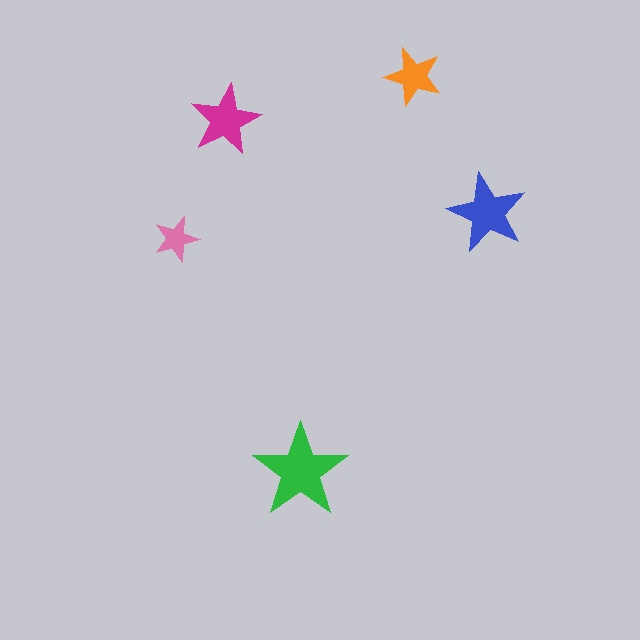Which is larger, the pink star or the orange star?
The orange one.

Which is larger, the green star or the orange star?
The green one.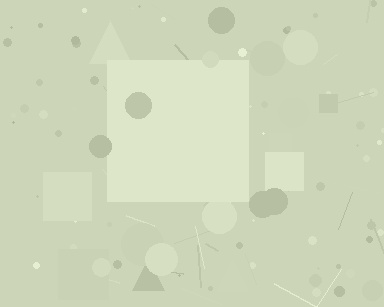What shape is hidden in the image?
A square is hidden in the image.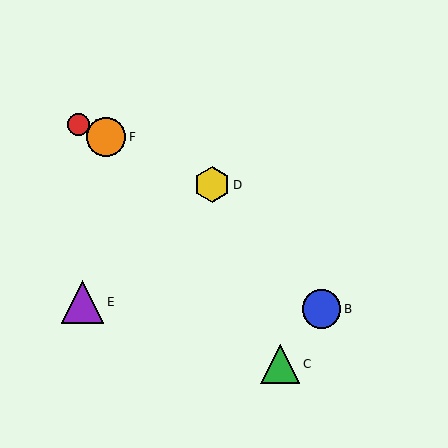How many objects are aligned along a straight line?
3 objects (A, D, F) are aligned along a straight line.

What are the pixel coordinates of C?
Object C is at (280, 364).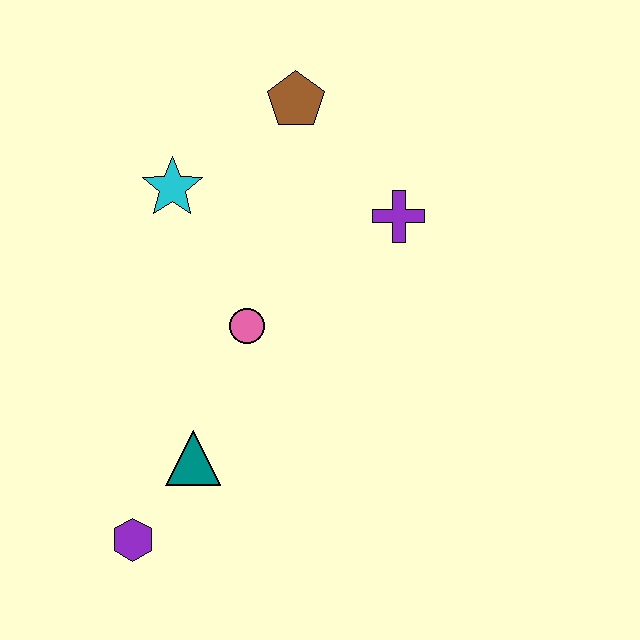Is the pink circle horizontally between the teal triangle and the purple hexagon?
No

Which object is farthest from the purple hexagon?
The brown pentagon is farthest from the purple hexagon.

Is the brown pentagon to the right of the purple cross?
No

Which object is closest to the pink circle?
The teal triangle is closest to the pink circle.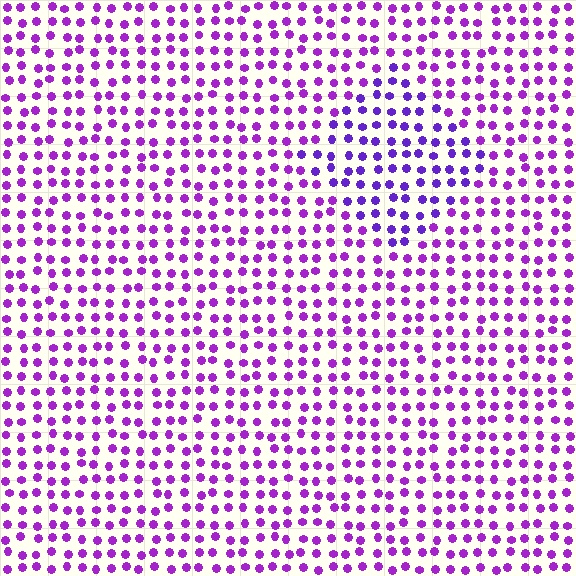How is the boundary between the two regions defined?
The boundary is defined purely by a slight shift in hue (about 23 degrees). Spacing, size, and orientation are identical on both sides.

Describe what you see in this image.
The image is filled with small purple elements in a uniform arrangement. A diamond-shaped region is visible where the elements are tinted to a slightly different hue, forming a subtle color boundary.